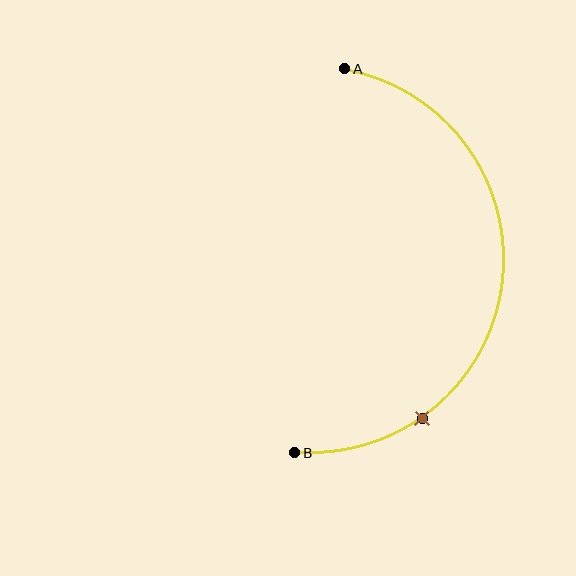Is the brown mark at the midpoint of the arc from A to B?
No. The brown mark lies on the arc but is closer to endpoint B. The arc midpoint would be at the point on the curve equidistant along the arc from both A and B.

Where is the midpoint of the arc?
The arc midpoint is the point on the curve farthest from the straight line joining A and B. It sits to the right of that line.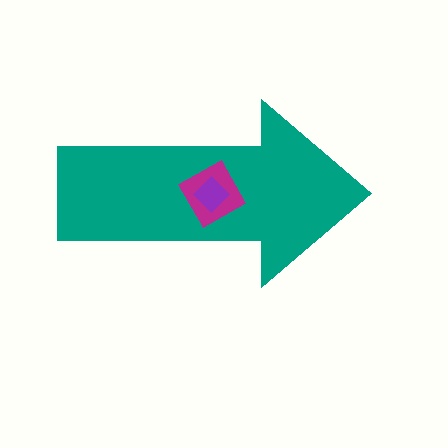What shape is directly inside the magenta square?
The purple diamond.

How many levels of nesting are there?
3.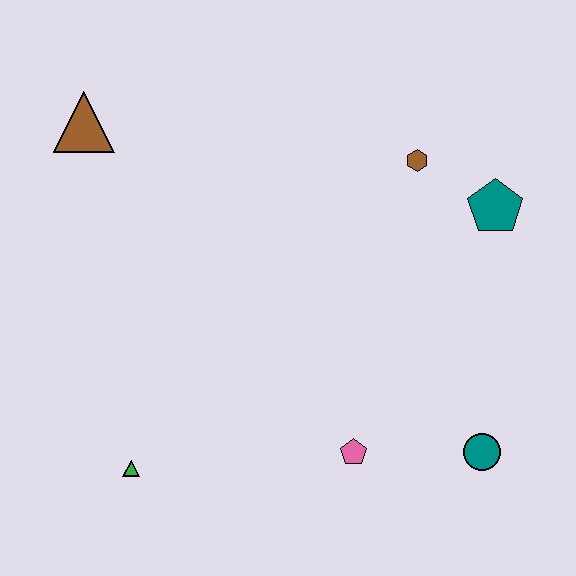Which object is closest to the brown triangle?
The brown hexagon is closest to the brown triangle.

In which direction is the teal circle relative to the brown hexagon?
The teal circle is below the brown hexagon.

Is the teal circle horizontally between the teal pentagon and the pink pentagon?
Yes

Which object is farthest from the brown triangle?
The teal circle is farthest from the brown triangle.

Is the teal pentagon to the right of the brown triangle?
Yes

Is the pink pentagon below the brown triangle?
Yes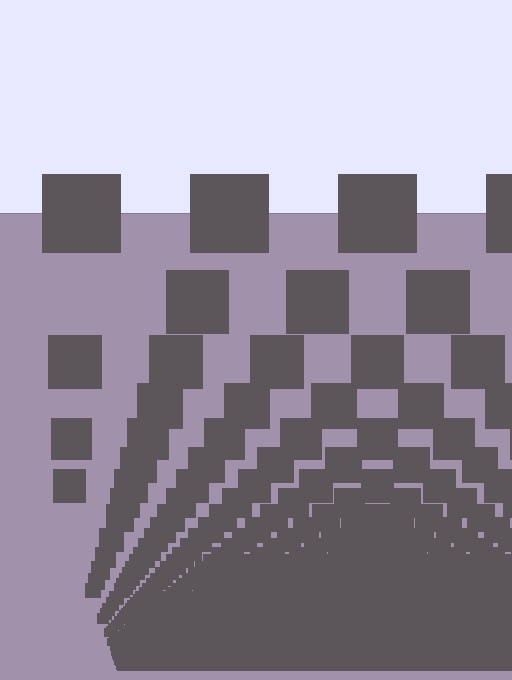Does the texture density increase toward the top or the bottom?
Density increases toward the bottom.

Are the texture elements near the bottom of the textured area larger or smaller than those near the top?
Smaller. The gradient is inverted — elements near the bottom are smaller and denser.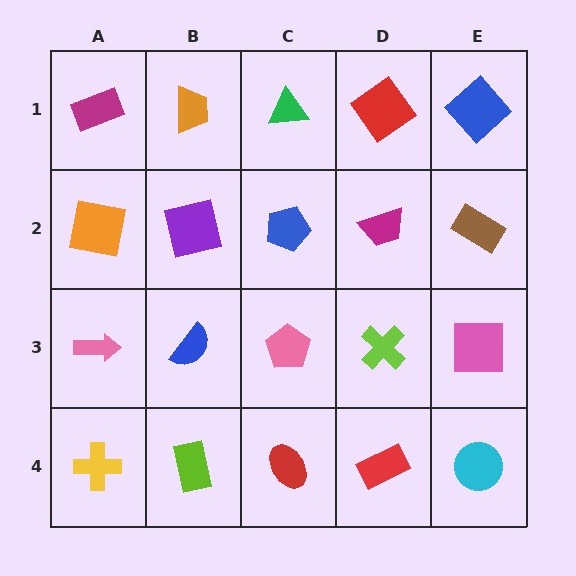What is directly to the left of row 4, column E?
A red rectangle.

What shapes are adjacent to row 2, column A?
A magenta rectangle (row 1, column A), a pink arrow (row 3, column A), a purple square (row 2, column B).